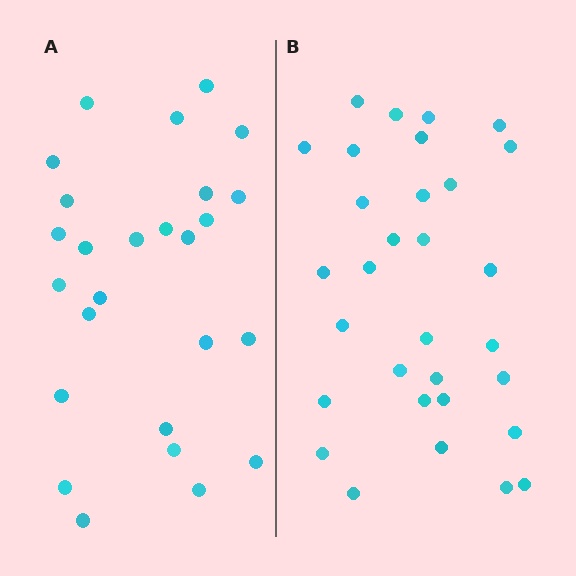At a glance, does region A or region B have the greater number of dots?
Region B (the right region) has more dots.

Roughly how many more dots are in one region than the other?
Region B has about 5 more dots than region A.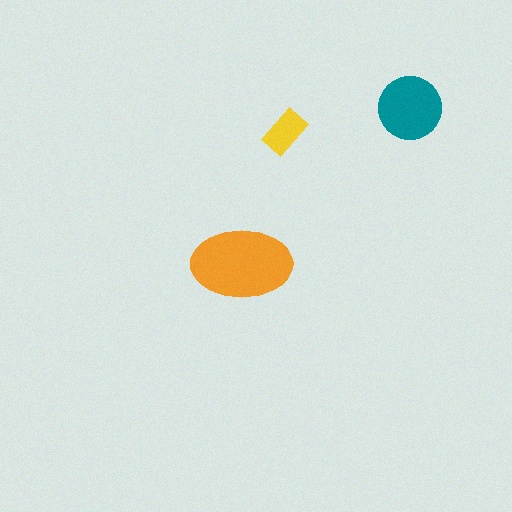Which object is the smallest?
The yellow rectangle.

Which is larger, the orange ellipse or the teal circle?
The orange ellipse.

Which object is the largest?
The orange ellipse.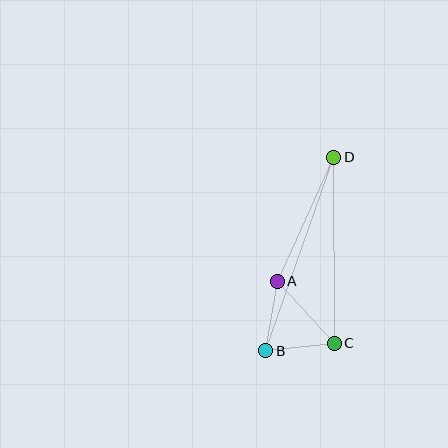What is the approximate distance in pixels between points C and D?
The distance between C and D is approximately 186 pixels.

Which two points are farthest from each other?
Points B and D are farthest from each other.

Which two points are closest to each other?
Points B and C are closest to each other.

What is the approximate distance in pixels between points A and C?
The distance between A and C is approximately 84 pixels.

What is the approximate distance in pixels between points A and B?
The distance between A and B is approximately 70 pixels.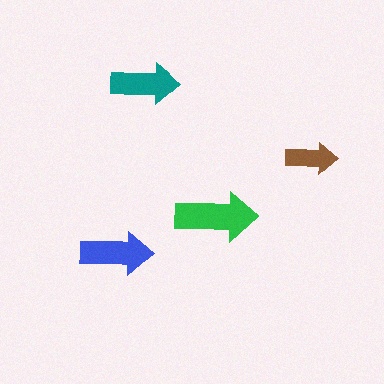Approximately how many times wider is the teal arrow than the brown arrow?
About 1.5 times wider.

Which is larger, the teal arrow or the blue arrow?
The blue one.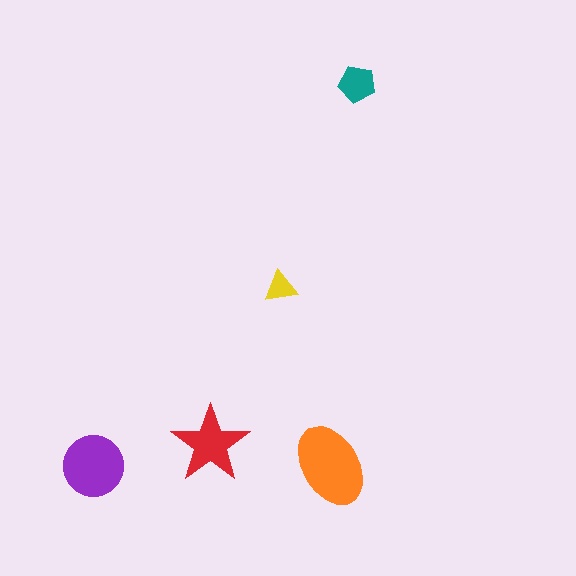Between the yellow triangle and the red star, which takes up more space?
The red star.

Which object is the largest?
The orange ellipse.